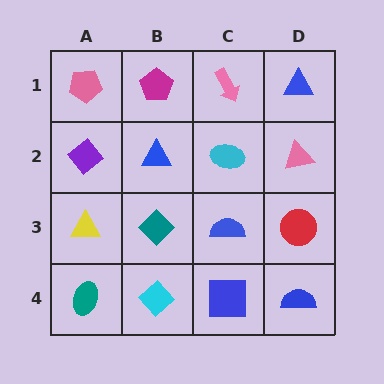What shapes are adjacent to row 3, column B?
A blue triangle (row 2, column B), a cyan diamond (row 4, column B), a yellow triangle (row 3, column A), a blue semicircle (row 3, column C).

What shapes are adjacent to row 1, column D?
A pink triangle (row 2, column D), a pink arrow (row 1, column C).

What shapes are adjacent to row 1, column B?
A blue triangle (row 2, column B), a pink pentagon (row 1, column A), a pink arrow (row 1, column C).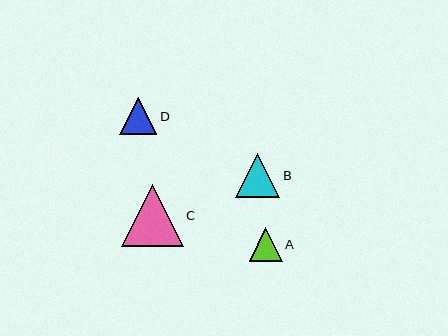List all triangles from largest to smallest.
From largest to smallest: C, B, D, A.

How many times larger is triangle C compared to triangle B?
Triangle C is approximately 1.4 times the size of triangle B.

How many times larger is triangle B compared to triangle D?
Triangle B is approximately 1.2 times the size of triangle D.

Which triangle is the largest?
Triangle C is the largest with a size of approximately 61 pixels.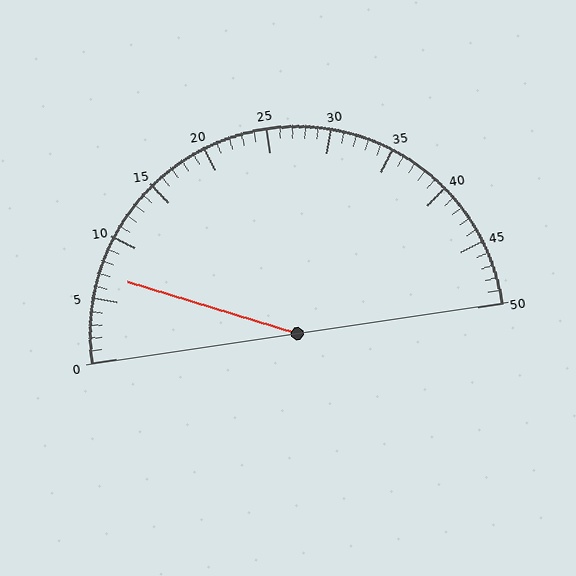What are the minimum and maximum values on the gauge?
The gauge ranges from 0 to 50.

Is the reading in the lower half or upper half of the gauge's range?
The reading is in the lower half of the range (0 to 50).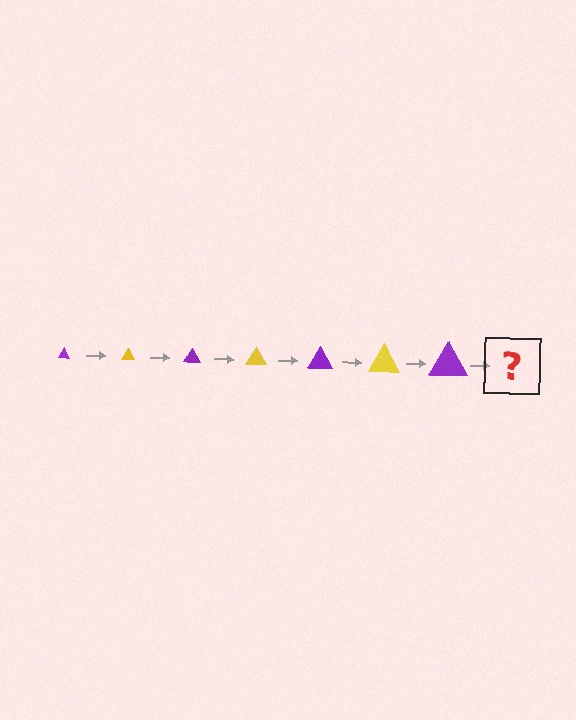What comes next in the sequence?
The next element should be a yellow triangle, larger than the previous one.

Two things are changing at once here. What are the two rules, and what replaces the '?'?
The two rules are that the triangle grows larger each step and the color cycles through purple and yellow. The '?' should be a yellow triangle, larger than the previous one.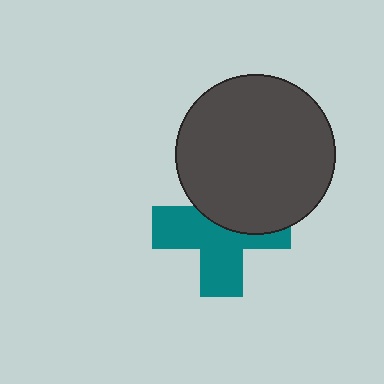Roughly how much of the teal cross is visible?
About half of it is visible (roughly 58%).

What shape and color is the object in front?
The object in front is a dark gray circle.